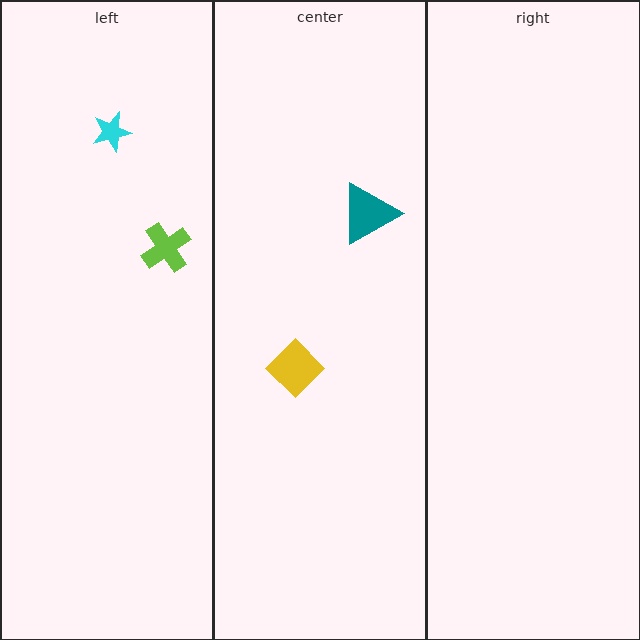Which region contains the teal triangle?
The center region.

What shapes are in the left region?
The lime cross, the cyan star.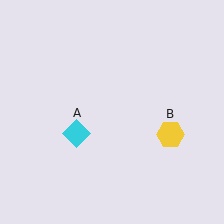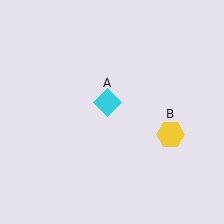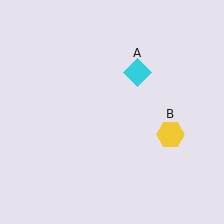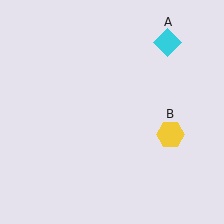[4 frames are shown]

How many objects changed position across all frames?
1 object changed position: cyan diamond (object A).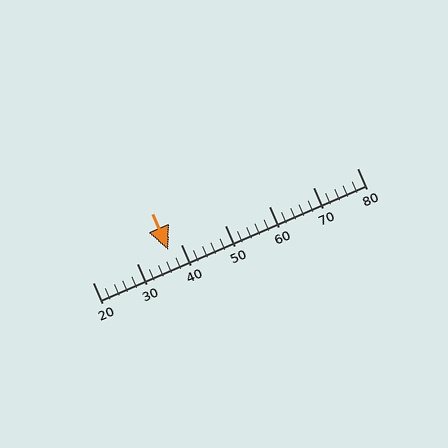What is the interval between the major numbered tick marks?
The major tick marks are spaced 10 units apart.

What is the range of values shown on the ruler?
The ruler shows values from 20 to 80.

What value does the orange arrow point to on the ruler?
The orange arrow points to approximately 37.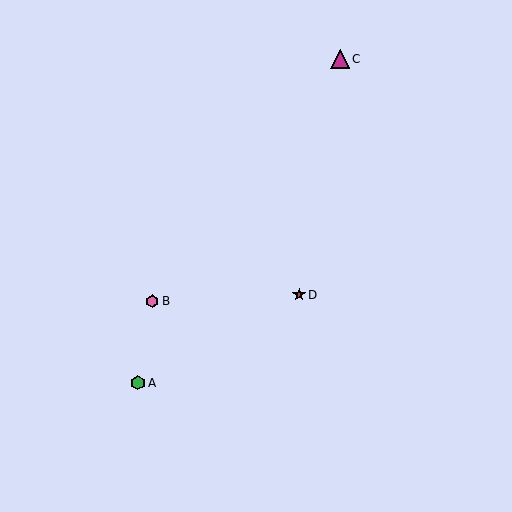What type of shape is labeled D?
Shape D is a red star.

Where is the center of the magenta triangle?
The center of the magenta triangle is at (340, 59).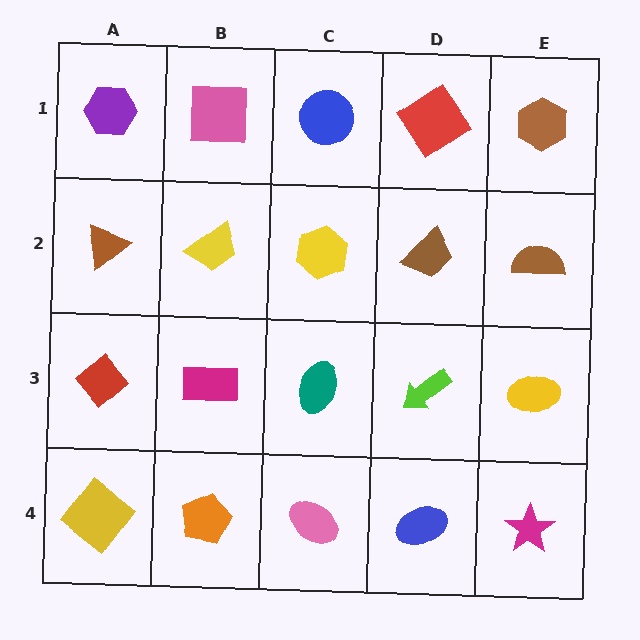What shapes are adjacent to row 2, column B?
A pink square (row 1, column B), a magenta rectangle (row 3, column B), a brown triangle (row 2, column A), a yellow hexagon (row 2, column C).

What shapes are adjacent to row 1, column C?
A yellow hexagon (row 2, column C), a pink square (row 1, column B), a red diamond (row 1, column D).